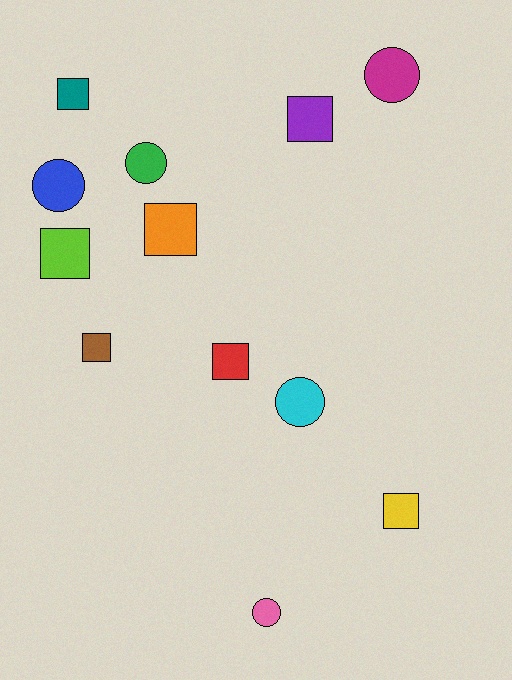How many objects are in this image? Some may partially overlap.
There are 12 objects.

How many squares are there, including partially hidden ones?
There are 7 squares.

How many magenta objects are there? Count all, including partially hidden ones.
There is 1 magenta object.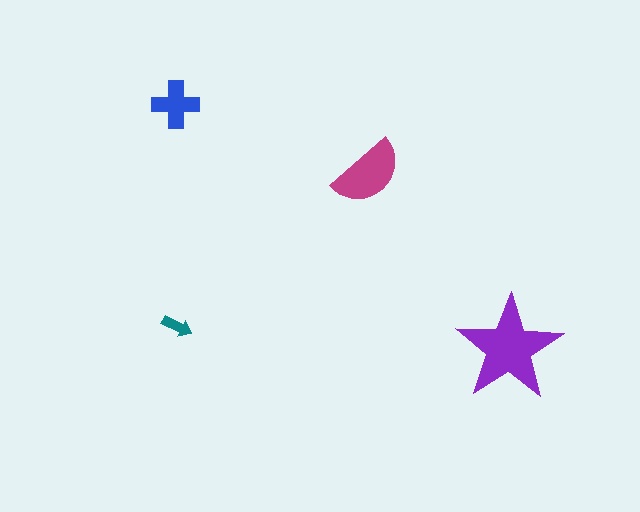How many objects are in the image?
There are 4 objects in the image.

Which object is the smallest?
The teal arrow.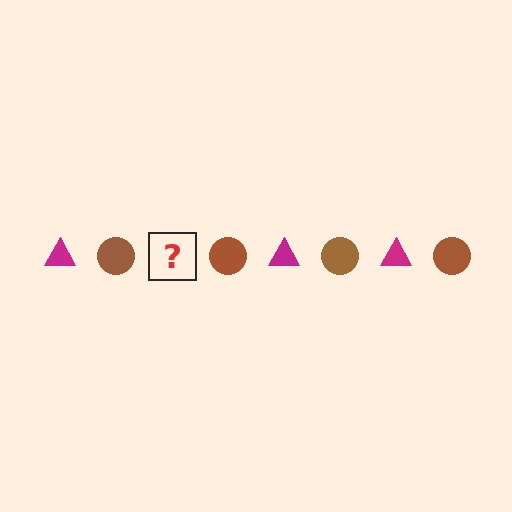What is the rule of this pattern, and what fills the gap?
The rule is that the pattern alternates between magenta triangle and brown circle. The gap should be filled with a magenta triangle.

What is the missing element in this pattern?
The missing element is a magenta triangle.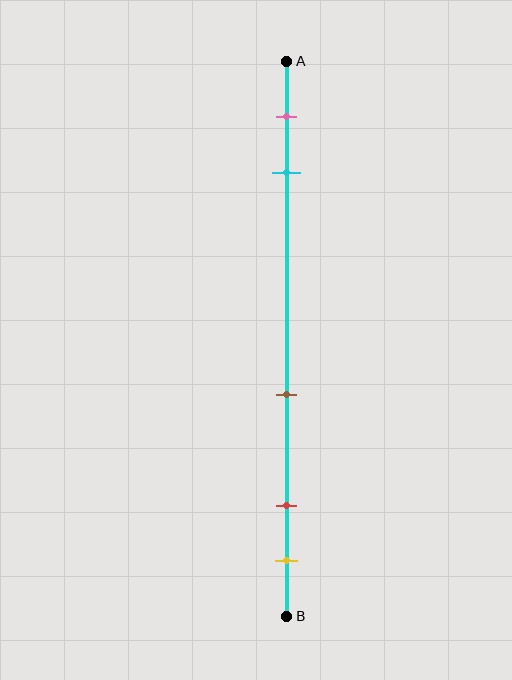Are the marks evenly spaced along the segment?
No, the marks are not evenly spaced.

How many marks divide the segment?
There are 5 marks dividing the segment.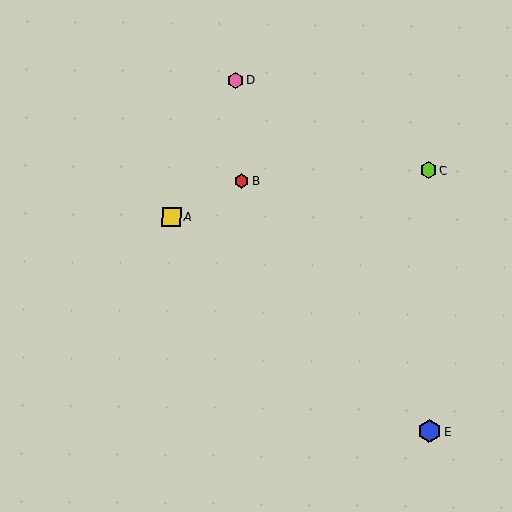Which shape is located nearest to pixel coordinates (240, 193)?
The red hexagon (labeled B) at (242, 181) is nearest to that location.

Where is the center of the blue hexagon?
The center of the blue hexagon is at (429, 431).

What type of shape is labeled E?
Shape E is a blue hexagon.